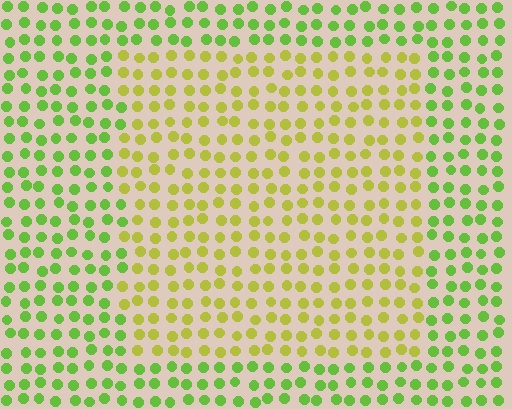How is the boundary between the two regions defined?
The boundary is defined purely by a slight shift in hue (about 36 degrees). Spacing, size, and orientation are identical on both sides.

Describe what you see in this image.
The image is filled with small lime elements in a uniform arrangement. A rectangle-shaped region is visible where the elements are tinted to a slightly different hue, forming a subtle color boundary.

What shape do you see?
I see a rectangle.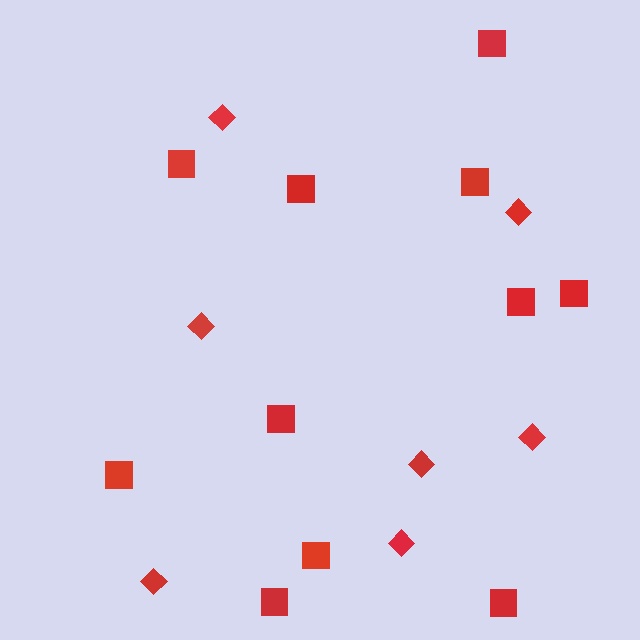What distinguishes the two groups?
There are 2 groups: one group of squares (11) and one group of diamonds (7).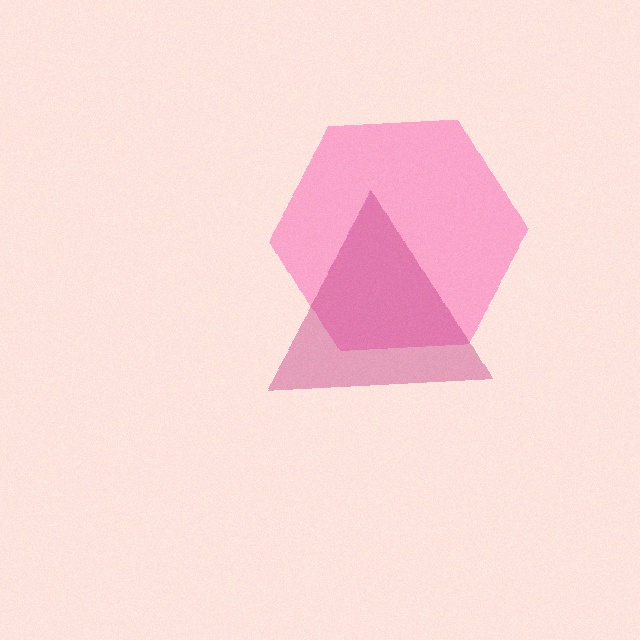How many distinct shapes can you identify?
There are 2 distinct shapes: a pink hexagon, a magenta triangle.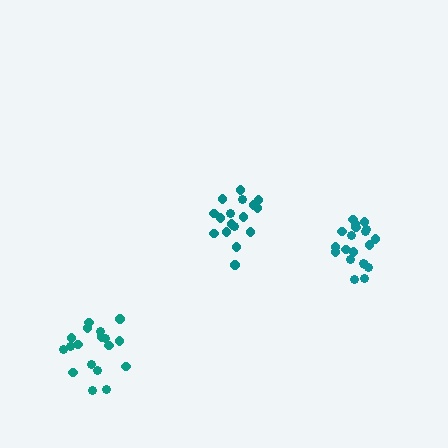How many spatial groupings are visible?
There are 3 spatial groupings.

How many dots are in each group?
Group 1: 20 dots, Group 2: 17 dots, Group 3: 18 dots (55 total).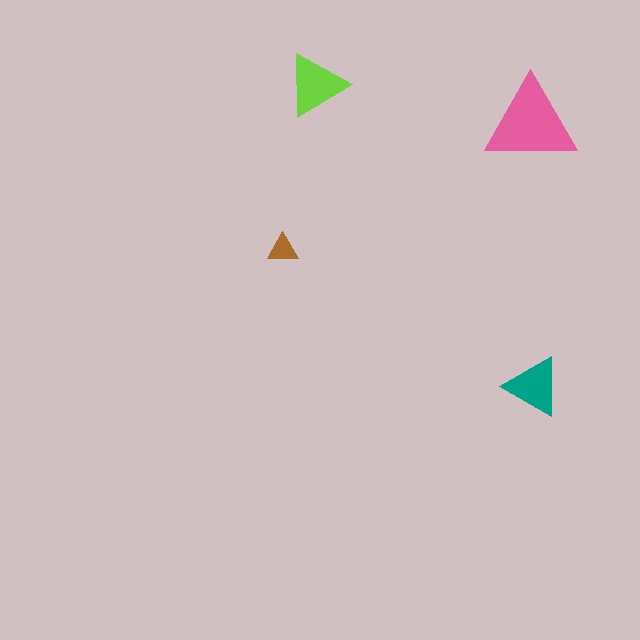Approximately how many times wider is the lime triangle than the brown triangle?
About 2 times wider.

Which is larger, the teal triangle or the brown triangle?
The teal one.